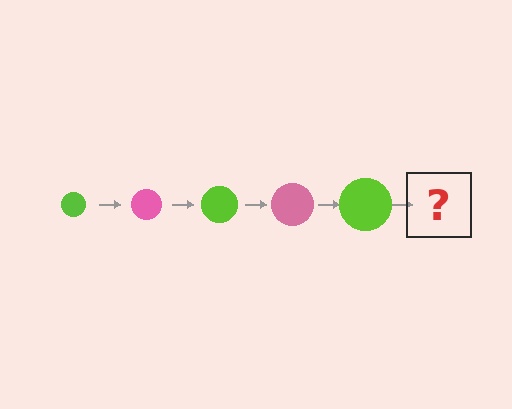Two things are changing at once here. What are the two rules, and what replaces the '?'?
The two rules are that the circle grows larger each step and the color cycles through lime and pink. The '?' should be a pink circle, larger than the previous one.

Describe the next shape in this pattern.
It should be a pink circle, larger than the previous one.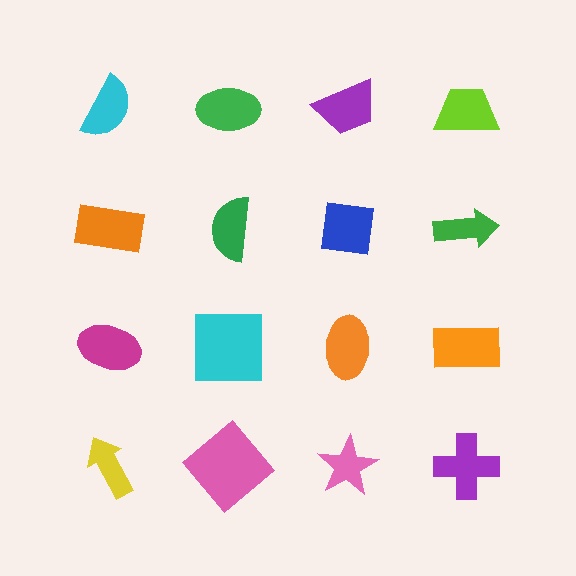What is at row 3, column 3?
An orange ellipse.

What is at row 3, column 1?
A magenta ellipse.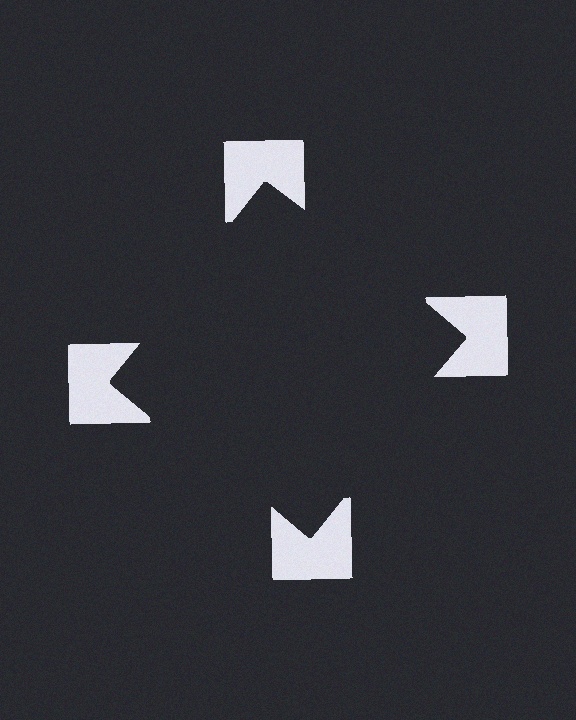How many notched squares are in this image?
There are 4 — one at each vertex of the illusory square.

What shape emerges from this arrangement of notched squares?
An illusory square — its edges are inferred from the aligned wedge cuts in the notched squares, not physically drawn.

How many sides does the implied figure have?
4 sides.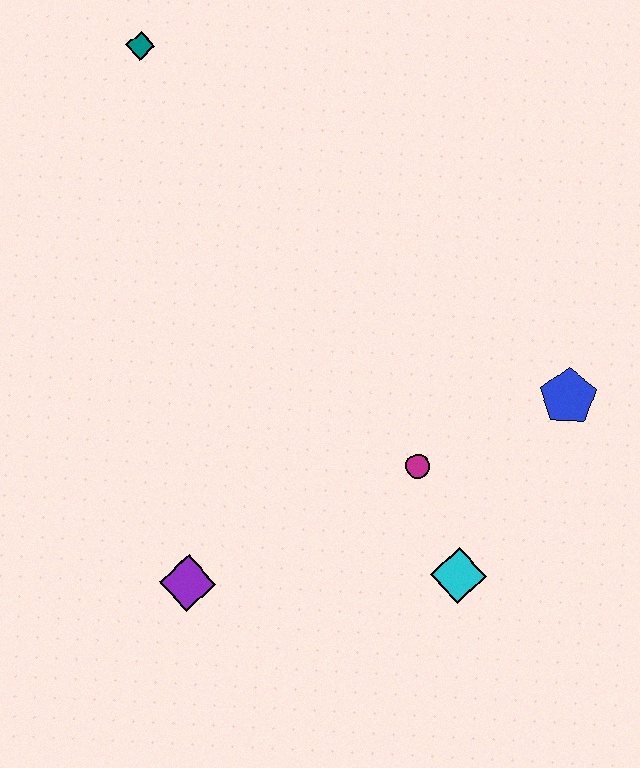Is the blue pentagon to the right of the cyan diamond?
Yes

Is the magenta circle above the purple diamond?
Yes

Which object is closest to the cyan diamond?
The magenta circle is closest to the cyan diamond.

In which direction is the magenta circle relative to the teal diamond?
The magenta circle is below the teal diamond.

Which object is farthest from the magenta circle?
The teal diamond is farthest from the magenta circle.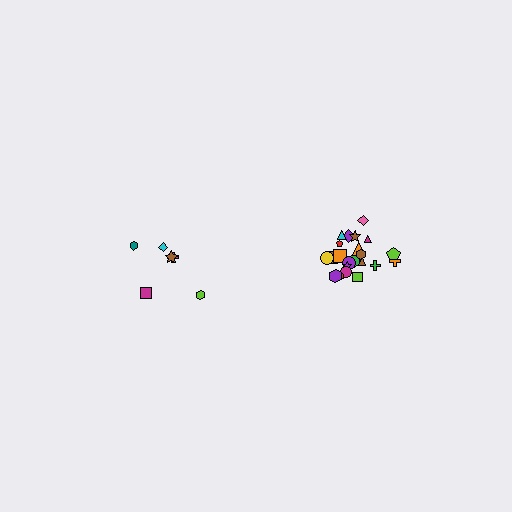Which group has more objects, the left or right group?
The right group.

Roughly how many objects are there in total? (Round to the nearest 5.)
Roughly 30 objects in total.